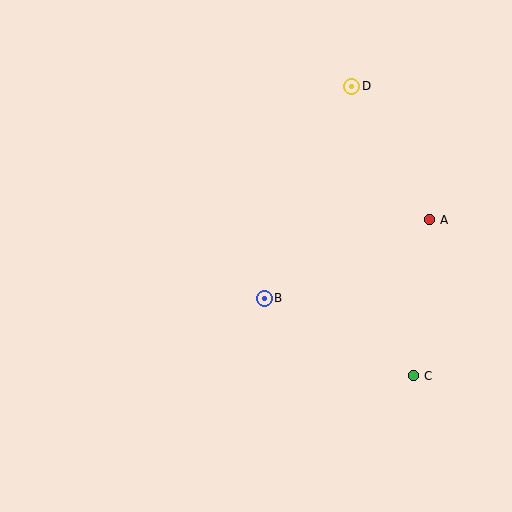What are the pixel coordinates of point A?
Point A is at (430, 220).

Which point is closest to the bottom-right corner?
Point C is closest to the bottom-right corner.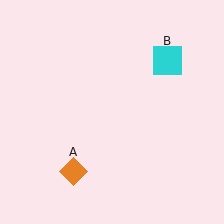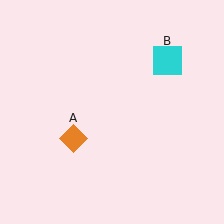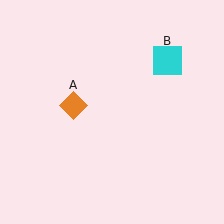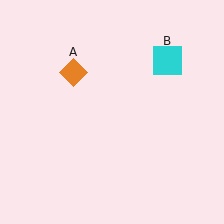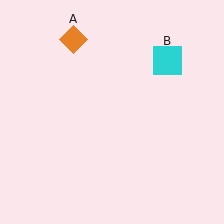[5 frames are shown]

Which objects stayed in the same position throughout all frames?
Cyan square (object B) remained stationary.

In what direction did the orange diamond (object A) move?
The orange diamond (object A) moved up.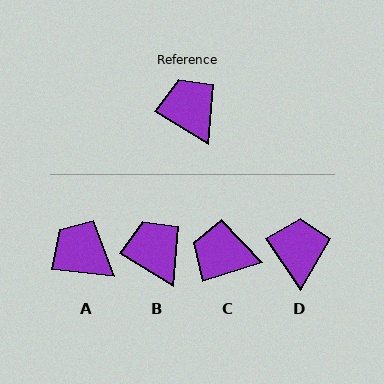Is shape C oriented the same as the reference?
No, it is off by about 48 degrees.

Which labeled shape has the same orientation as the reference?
B.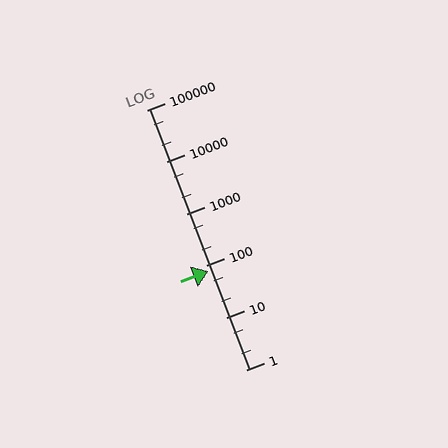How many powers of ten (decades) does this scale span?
The scale spans 5 decades, from 1 to 100000.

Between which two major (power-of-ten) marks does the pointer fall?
The pointer is between 10 and 100.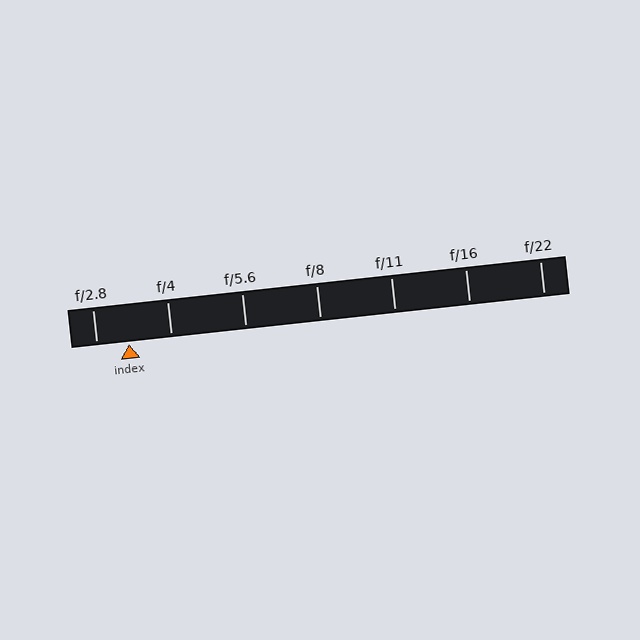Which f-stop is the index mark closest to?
The index mark is closest to f/2.8.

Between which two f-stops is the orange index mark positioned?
The index mark is between f/2.8 and f/4.